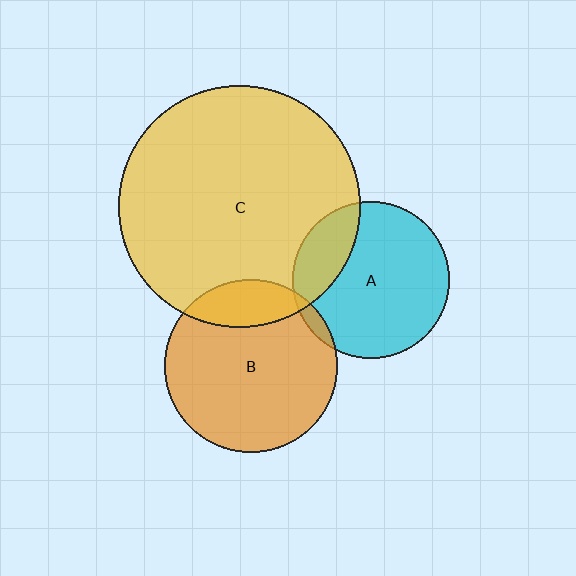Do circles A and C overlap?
Yes.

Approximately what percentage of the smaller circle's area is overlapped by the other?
Approximately 20%.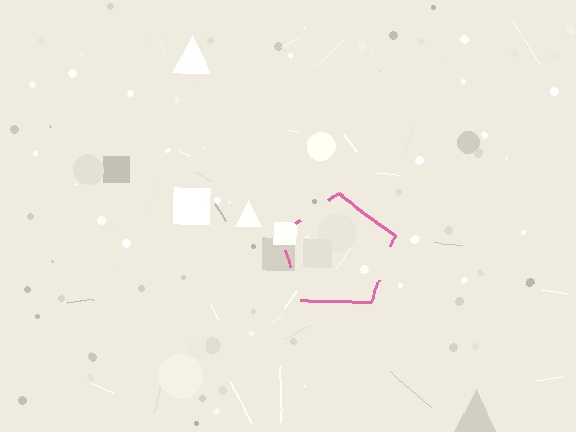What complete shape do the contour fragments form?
The contour fragments form a pentagon.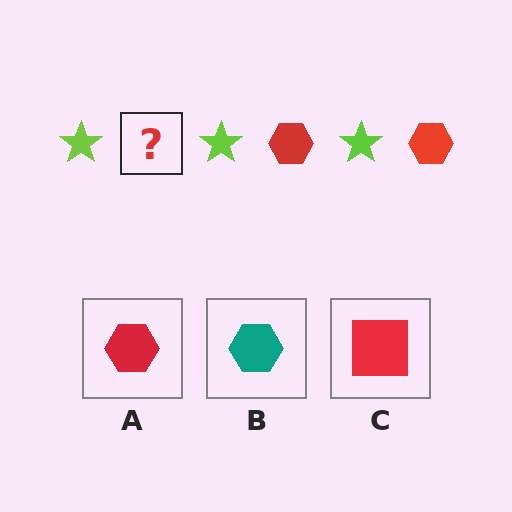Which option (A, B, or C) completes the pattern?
A.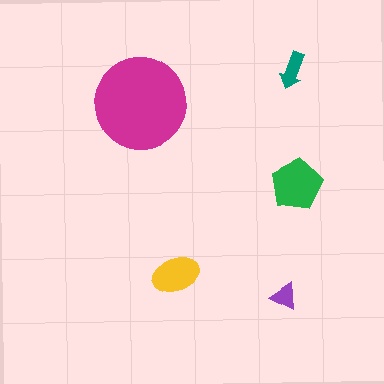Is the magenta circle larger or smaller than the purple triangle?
Larger.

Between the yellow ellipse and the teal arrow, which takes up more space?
The yellow ellipse.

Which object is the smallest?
The purple triangle.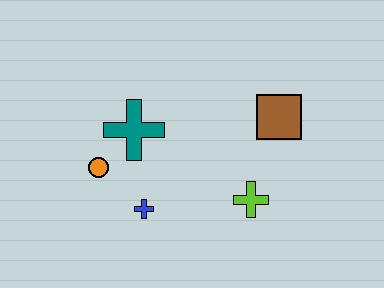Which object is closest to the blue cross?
The orange circle is closest to the blue cross.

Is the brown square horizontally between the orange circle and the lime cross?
No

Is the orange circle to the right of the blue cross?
No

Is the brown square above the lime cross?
Yes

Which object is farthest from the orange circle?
The brown square is farthest from the orange circle.